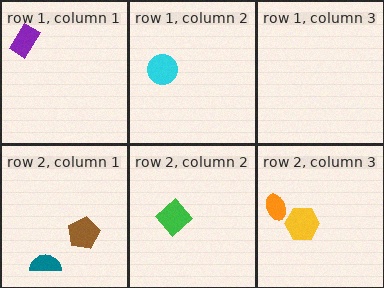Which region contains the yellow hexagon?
The row 2, column 3 region.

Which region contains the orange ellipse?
The row 2, column 3 region.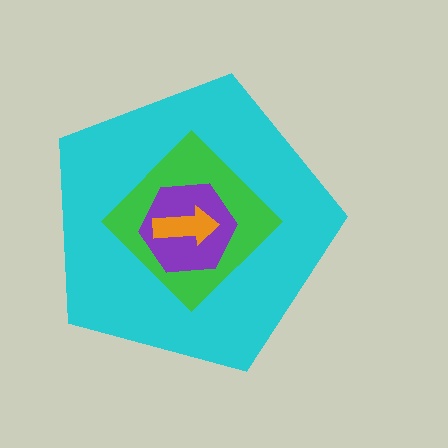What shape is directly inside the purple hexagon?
The orange arrow.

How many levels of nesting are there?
4.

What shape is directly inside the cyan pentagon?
The green diamond.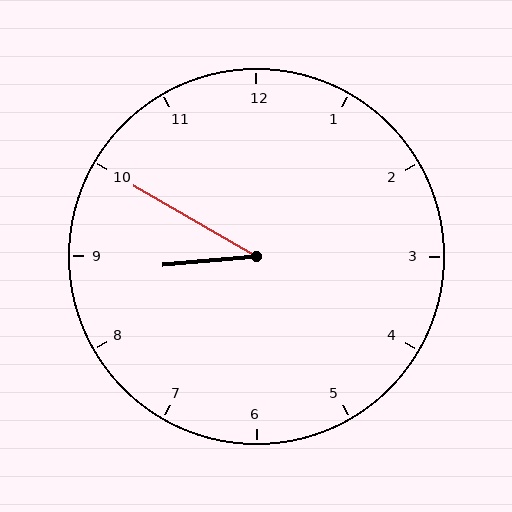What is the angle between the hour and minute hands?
Approximately 35 degrees.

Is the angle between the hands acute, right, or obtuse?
It is acute.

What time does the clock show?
8:50.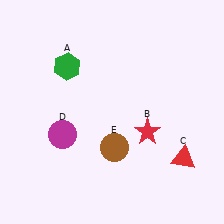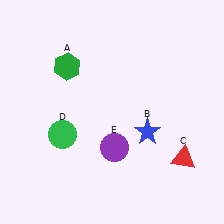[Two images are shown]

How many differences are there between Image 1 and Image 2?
There are 3 differences between the two images.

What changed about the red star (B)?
In Image 1, B is red. In Image 2, it changed to blue.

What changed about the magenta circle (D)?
In Image 1, D is magenta. In Image 2, it changed to green.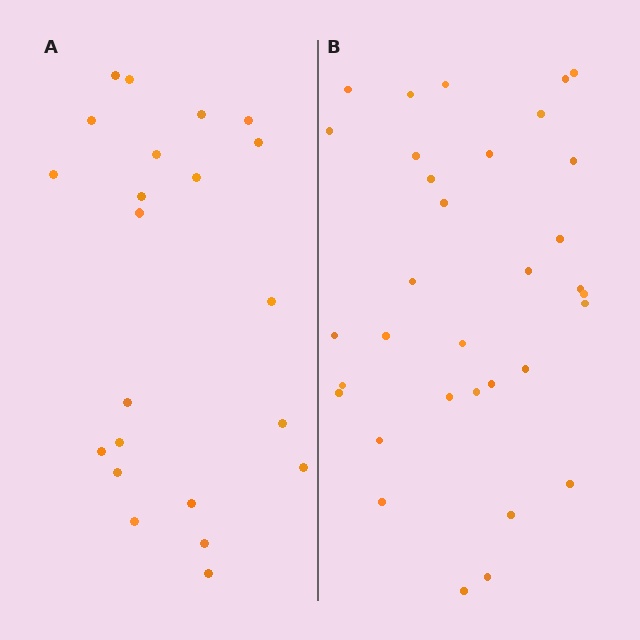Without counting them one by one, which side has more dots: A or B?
Region B (the right region) has more dots.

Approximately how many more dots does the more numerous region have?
Region B has roughly 12 or so more dots than region A.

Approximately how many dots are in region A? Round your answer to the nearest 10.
About 20 dots. (The exact count is 22, which rounds to 20.)